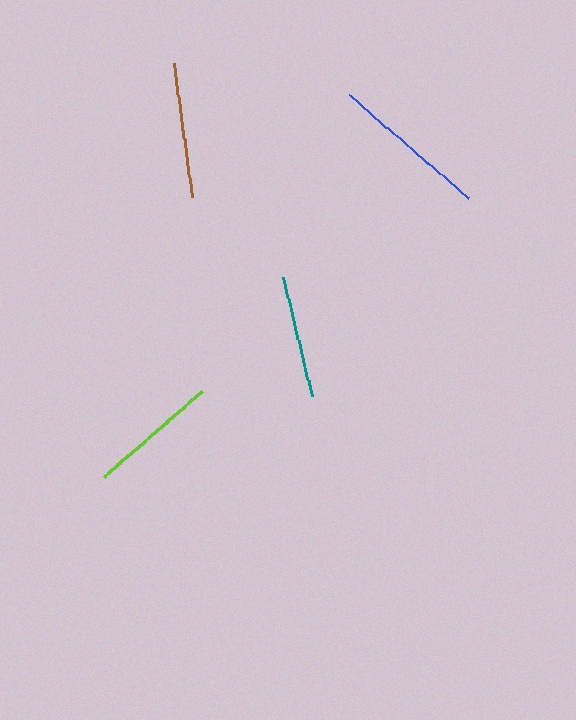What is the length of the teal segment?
The teal segment is approximately 124 pixels long.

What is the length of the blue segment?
The blue segment is approximately 158 pixels long.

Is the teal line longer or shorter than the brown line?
The brown line is longer than the teal line.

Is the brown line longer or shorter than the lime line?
The brown line is longer than the lime line.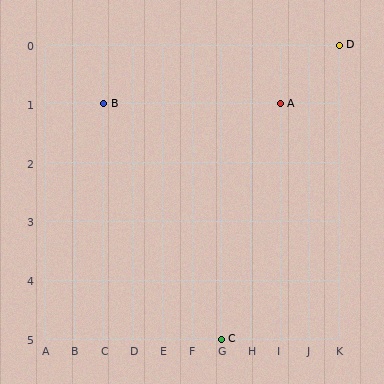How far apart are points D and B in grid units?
Points D and B are 8 columns and 1 row apart (about 8.1 grid units diagonally).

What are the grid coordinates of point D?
Point D is at grid coordinates (K, 0).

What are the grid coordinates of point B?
Point B is at grid coordinates (C, 1).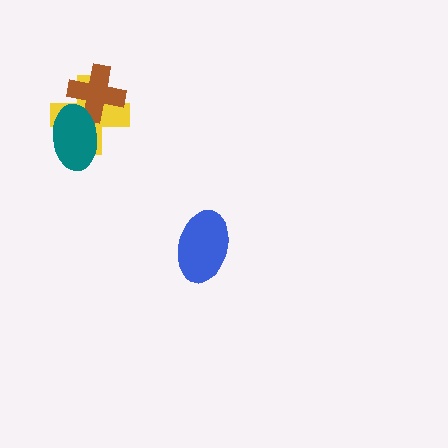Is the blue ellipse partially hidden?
No, no other shape covers it.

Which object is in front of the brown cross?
The teal ellipse is in front of the brown cross.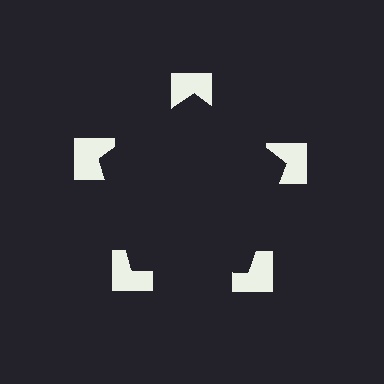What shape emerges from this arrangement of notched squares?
An illusory pentagon — its edges are inferred from the aligned wedge cuts in the notched squares, not physically drawn.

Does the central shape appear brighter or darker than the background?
It typically appears slightly darker than the background, even though no actual brightness change is drawn.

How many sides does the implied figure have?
5 sides.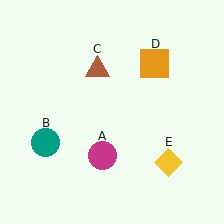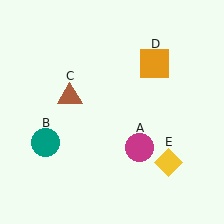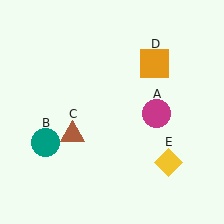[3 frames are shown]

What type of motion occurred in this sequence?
The magenta circle (object A), brown triangle (object C) rotated counterclockwise around the center of the scene.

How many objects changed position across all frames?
2 objects changed position: magenta circle (object A), brown triangle (object C).